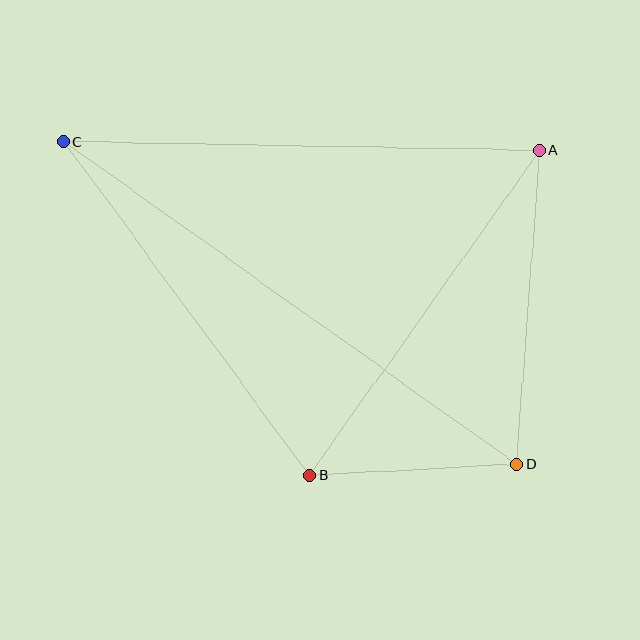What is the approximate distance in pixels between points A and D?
The distance between A and D is approximately 314 pixels.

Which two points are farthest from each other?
Points C and D are farthest from each other.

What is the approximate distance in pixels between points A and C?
The distance between A and C is approximately 476 pixels.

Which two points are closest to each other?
Points B and D are closest to each other.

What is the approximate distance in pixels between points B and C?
The distance between B and C is approximately 414 pixels.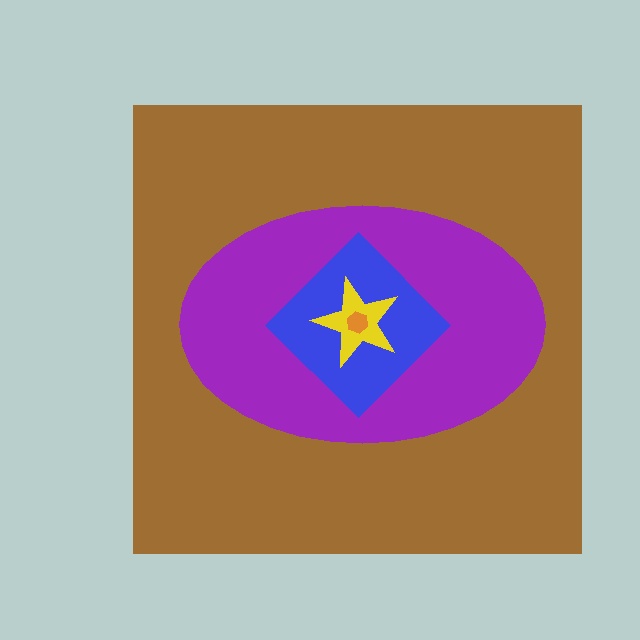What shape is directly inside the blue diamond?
The yellow star.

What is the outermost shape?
The brown square.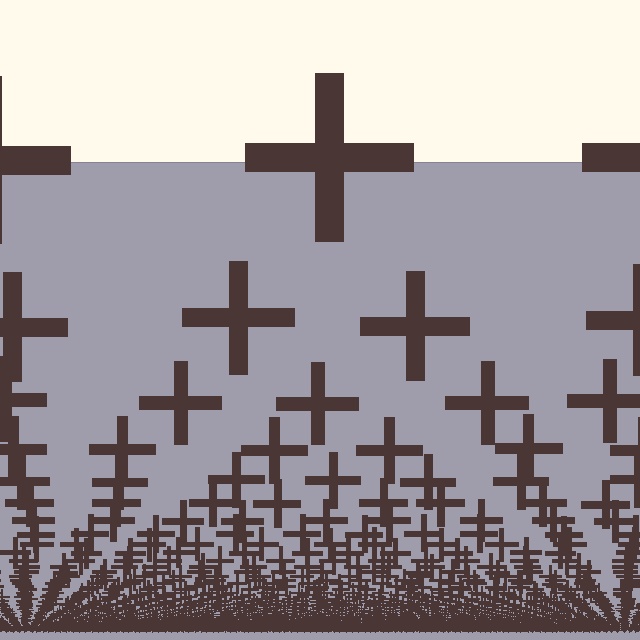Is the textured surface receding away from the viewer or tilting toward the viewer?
The surface appears to tilt toward the viewer. Texture elements get larger and sparser toward the top.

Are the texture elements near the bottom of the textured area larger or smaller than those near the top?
Smaller. The gradient is inverted — elements near the bottom are smaller and denser.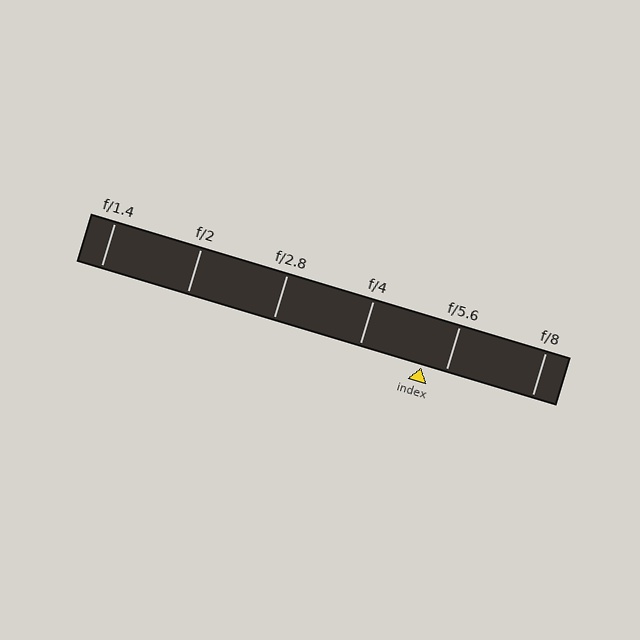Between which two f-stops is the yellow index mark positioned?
The index mark is between f/4 and f/5.6.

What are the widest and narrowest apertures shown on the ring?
The widest aperture shown is f/1.4 and the narrowest is f/8.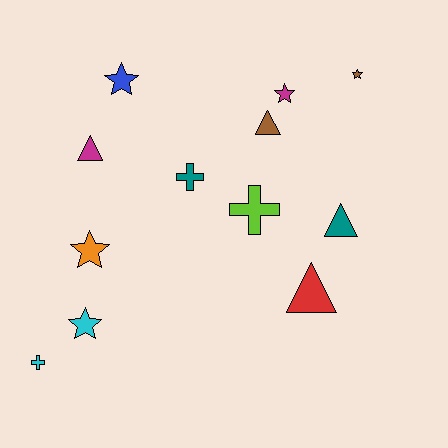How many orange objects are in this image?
There is 1 orange object.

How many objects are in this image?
There are 12 objects.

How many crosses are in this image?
There are 3 crosses.